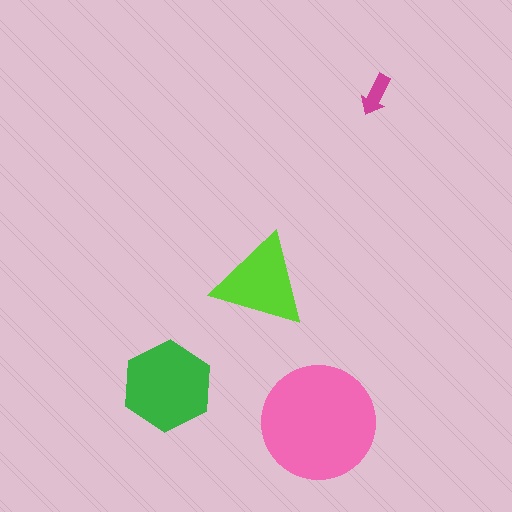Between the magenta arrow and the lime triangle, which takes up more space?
The lime triangle.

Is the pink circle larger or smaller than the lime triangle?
Larger.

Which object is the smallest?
The magenta arrow.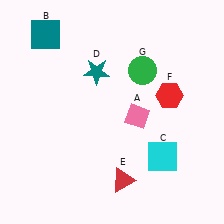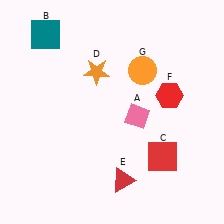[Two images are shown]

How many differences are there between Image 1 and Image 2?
There are 3 differences between the two images.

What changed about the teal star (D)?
In Image 1, D is teal. In Image 2, it changed to orange.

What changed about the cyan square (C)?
In Image 1, C is cyan. In Image 2, it changed to red.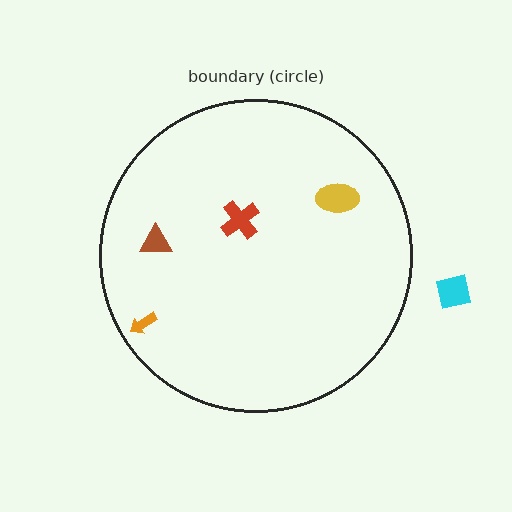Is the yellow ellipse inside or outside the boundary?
Inside.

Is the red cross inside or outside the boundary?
Inside.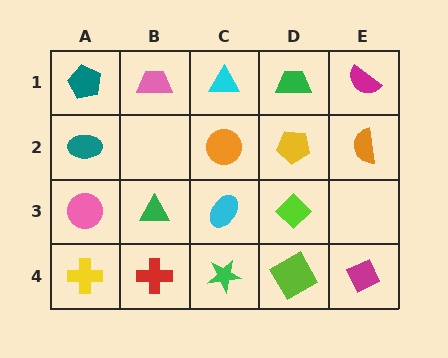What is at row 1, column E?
A magenta semicircle.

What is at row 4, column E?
A magenta diamond.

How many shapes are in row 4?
5 shapes.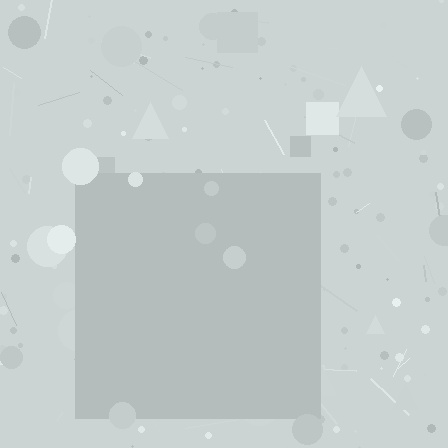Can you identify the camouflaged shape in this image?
The camouflaged shape is a square.